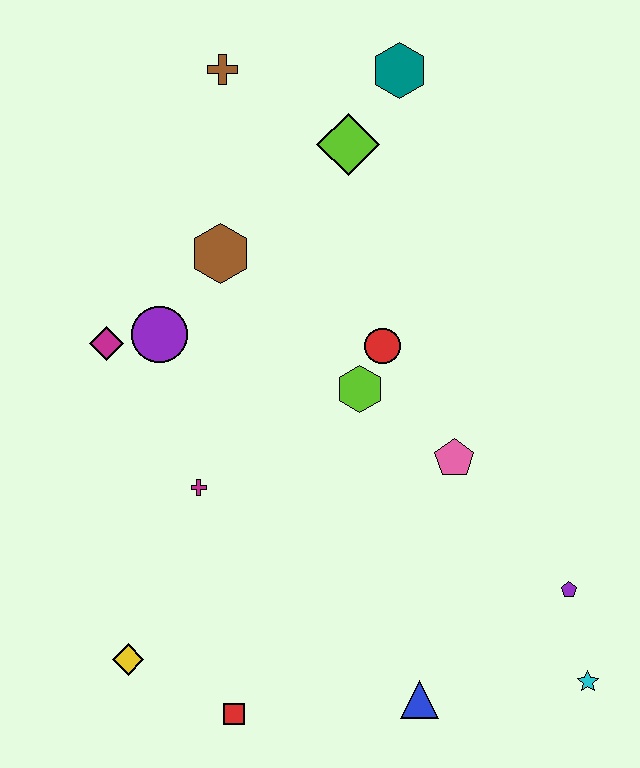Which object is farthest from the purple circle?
The cyan star is farthest from the purple circle.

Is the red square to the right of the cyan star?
No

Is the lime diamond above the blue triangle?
Yes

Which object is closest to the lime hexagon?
The red circle is closest to the lime hexagon.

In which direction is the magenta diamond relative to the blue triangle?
The magenta diamond is above the blue triangle.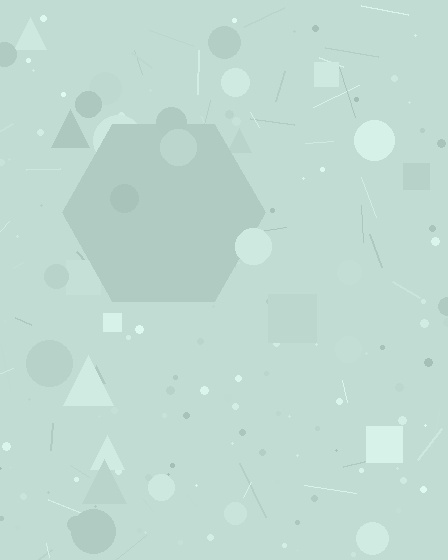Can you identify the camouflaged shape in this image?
The camouflaged shape is a hexagon.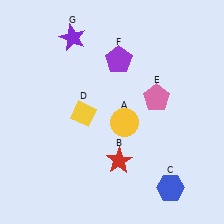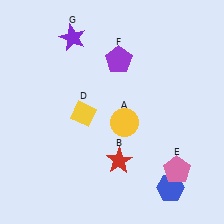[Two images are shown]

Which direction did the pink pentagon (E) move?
The pink pentagon (E) moved down.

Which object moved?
The pink pentagon (E) moved down.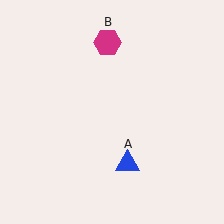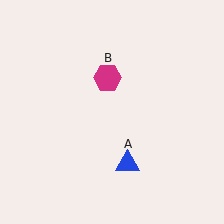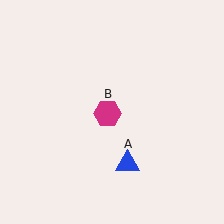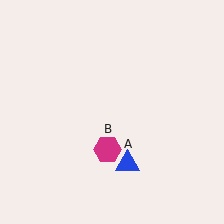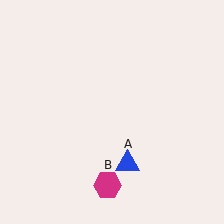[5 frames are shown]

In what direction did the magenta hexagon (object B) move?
The magenta hexagon (object B) moved down.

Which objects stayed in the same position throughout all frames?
Blue triangle (object A) remained stationary.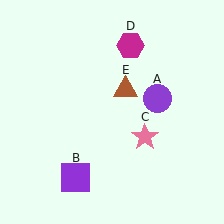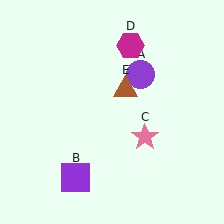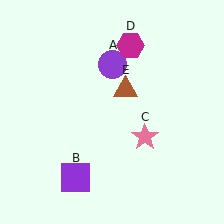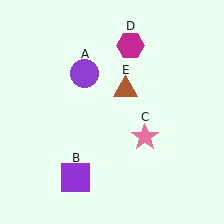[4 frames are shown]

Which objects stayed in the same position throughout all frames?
Purple square (object B) and pink star (object C) and magenta hexagon (object D) and brown triangle (object E) remained stationary.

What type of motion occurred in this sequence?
The purple circle (object A) rotated counterclockwise around the center of the scene.